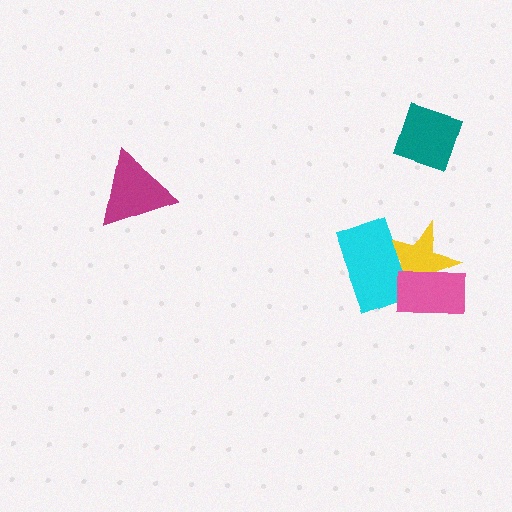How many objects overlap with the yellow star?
2 objects overlap with the yellow star.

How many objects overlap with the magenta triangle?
0 objects overlap with the magenta triangle.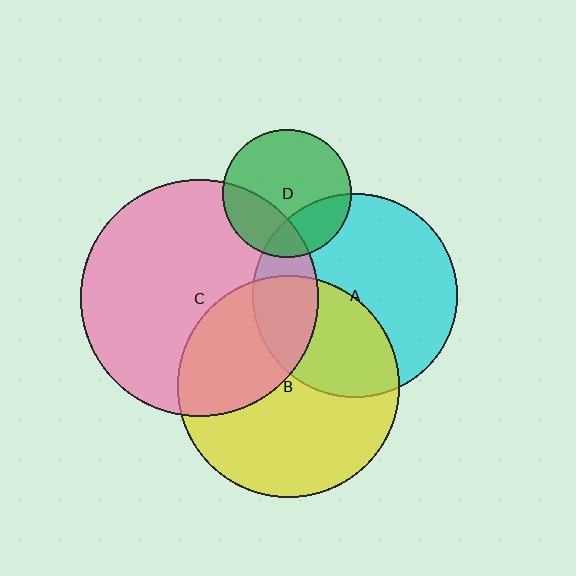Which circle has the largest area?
Circle C (pink).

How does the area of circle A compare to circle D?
Approximately 2.5 times.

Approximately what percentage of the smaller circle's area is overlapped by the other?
Approximately 40%.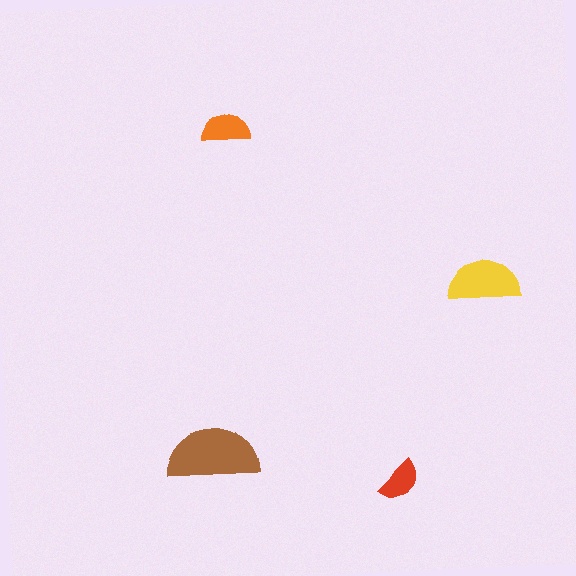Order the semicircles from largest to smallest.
the brown one, the yellow one, the orange one, the red one.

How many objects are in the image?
There are 4 objects in the image.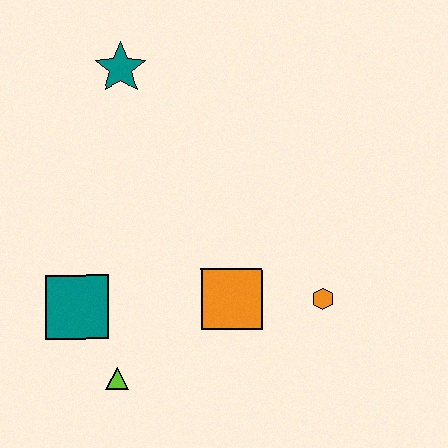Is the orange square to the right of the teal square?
Yes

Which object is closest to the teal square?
The lime triangle is closest to the teal square.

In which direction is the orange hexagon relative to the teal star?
The orange hexagon is below the teal star.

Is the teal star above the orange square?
Yes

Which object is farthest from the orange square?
The teal star is farthest from the orange square.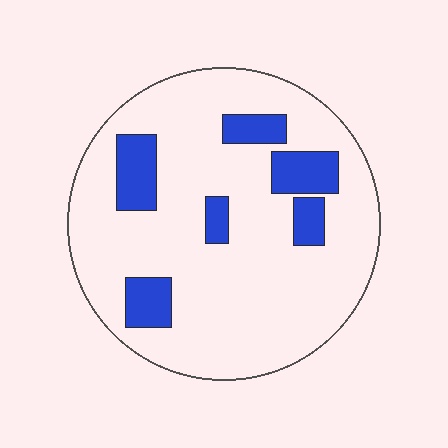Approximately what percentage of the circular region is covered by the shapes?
Approximately 15%.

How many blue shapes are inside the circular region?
6.